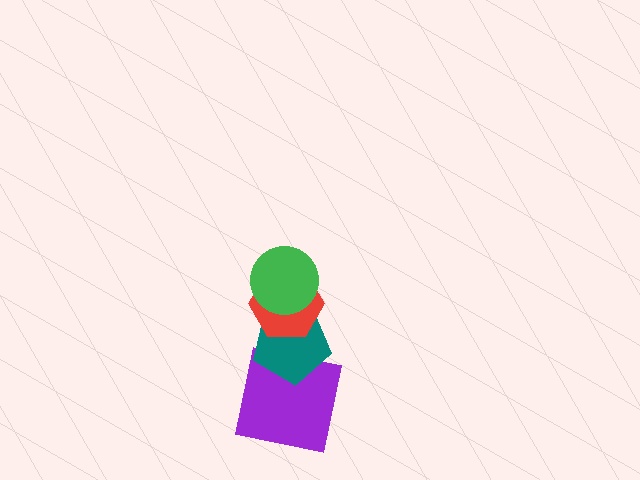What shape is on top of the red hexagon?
The green circle is on top of the red hexagon.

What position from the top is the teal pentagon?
The teal pentagon is 3rd from the top.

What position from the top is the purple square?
The purple square is 4th from the top.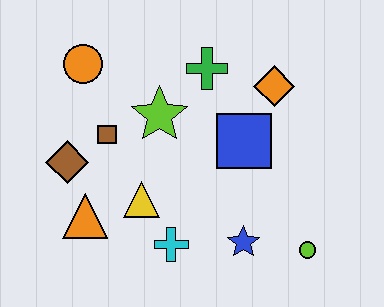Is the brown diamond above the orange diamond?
No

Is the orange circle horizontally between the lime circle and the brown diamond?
Yes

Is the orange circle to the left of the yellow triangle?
Yes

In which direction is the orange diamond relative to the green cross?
The orange diamond is to the right of the green cross.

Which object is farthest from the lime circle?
The orange circle is farthest from the lime circle.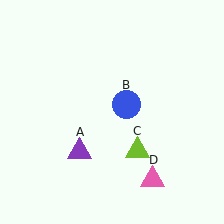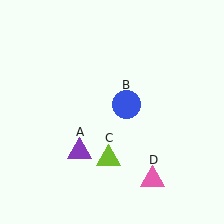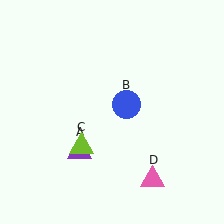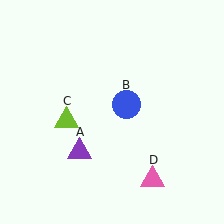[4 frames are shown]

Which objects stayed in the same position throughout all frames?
Purple triangle (object A) and blue circle (object B) and pink triangle (object D) remained stationary.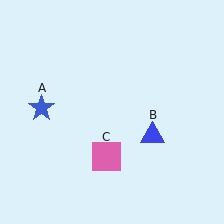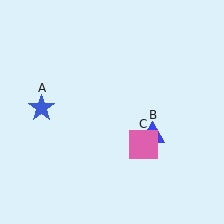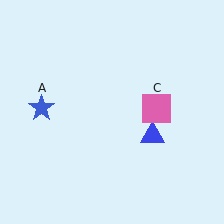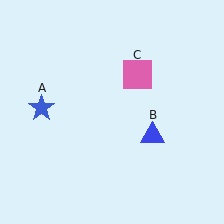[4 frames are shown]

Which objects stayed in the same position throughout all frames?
Blue star (object A) and blue triangle (object B) remained stationary.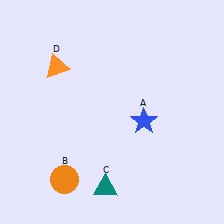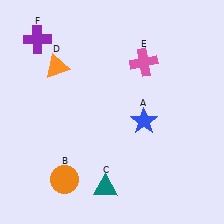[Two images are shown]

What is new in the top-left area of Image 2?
A purple cross (F) was added in the top-left area of Image 2.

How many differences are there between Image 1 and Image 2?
There are 2 differences between the two images.